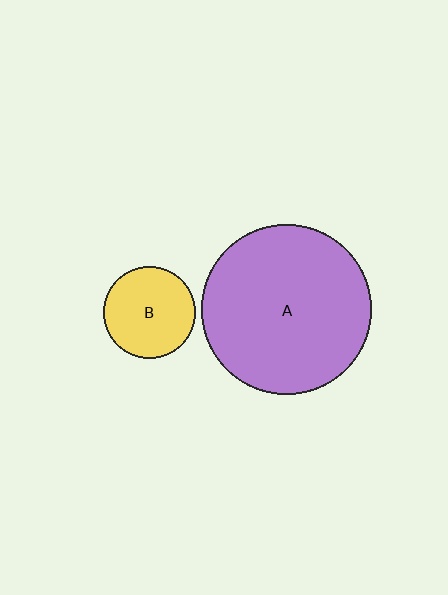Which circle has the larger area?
Circle A (purple).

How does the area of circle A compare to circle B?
Approximately 3.4 times.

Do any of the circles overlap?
No, none of the circles overlap.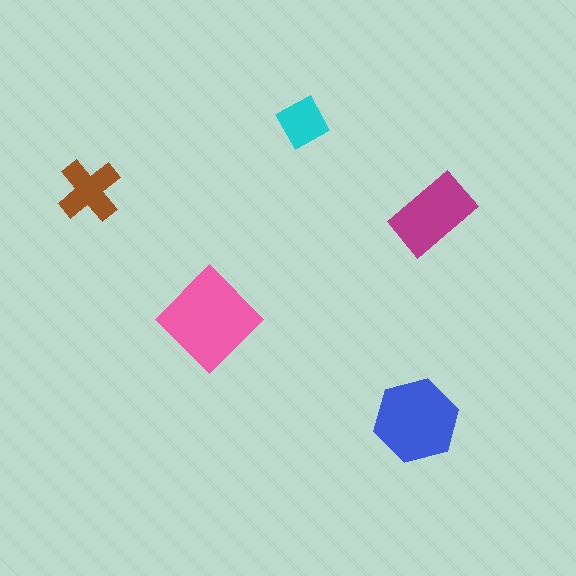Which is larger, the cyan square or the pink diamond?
The pink diamond.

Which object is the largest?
The pink diamond.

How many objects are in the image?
There are 5 objects in the image.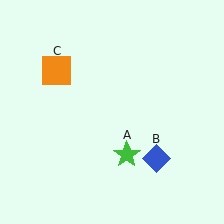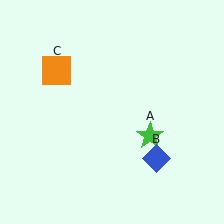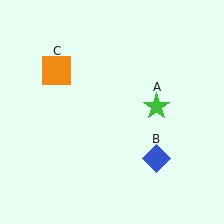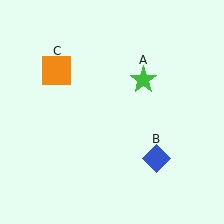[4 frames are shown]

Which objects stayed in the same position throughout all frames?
Blue diamond (object B) and orange square (object C) remained stationary.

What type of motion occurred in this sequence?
The green star (object A) rotated counterclockwise around the center of the scene.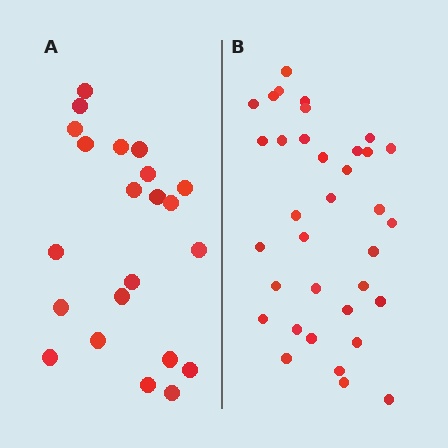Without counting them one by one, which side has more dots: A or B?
Region B (the right region) has more dots.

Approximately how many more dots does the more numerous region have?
Region B has approximately 15 more dots than region A.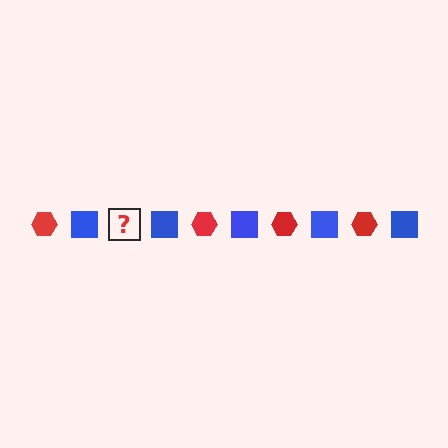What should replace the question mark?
The question mark should be replaced with a red hexagon.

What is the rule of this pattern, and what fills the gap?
The rule is that the pattern alternates between red hexagon and blue square. The gap should be filled with a red hexagon.